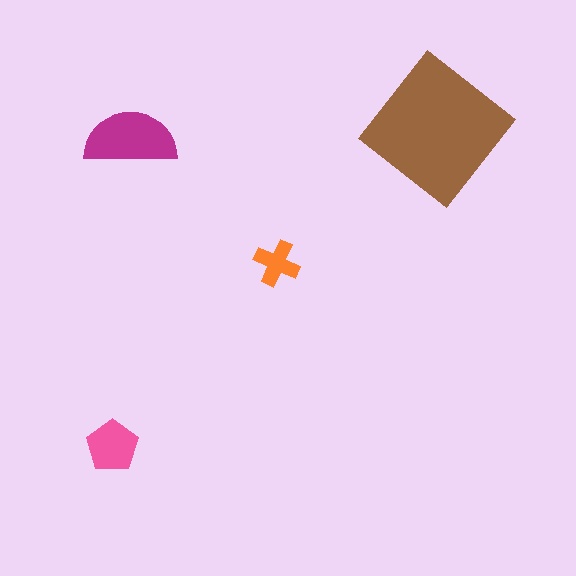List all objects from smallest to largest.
The orange cross, the pink pentagon, the magenta semicircle, the brown diamond.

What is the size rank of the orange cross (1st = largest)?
4th.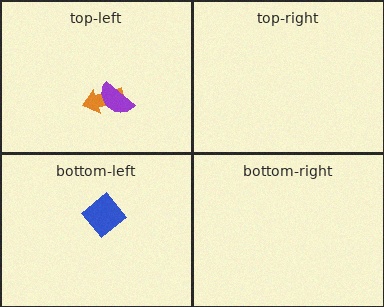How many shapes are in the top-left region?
2.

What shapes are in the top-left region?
The orange arrow, the purple semicircle.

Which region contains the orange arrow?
The top-left region.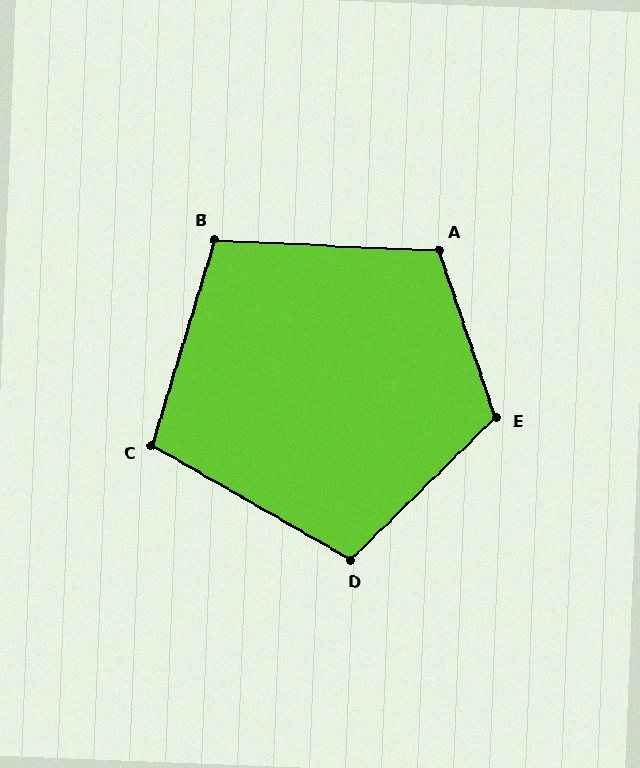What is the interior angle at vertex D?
Approximately 105 degrees (obtuse).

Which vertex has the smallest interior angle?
C, at approximately 103 degrees.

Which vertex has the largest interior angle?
E, at approximately 116 degrees.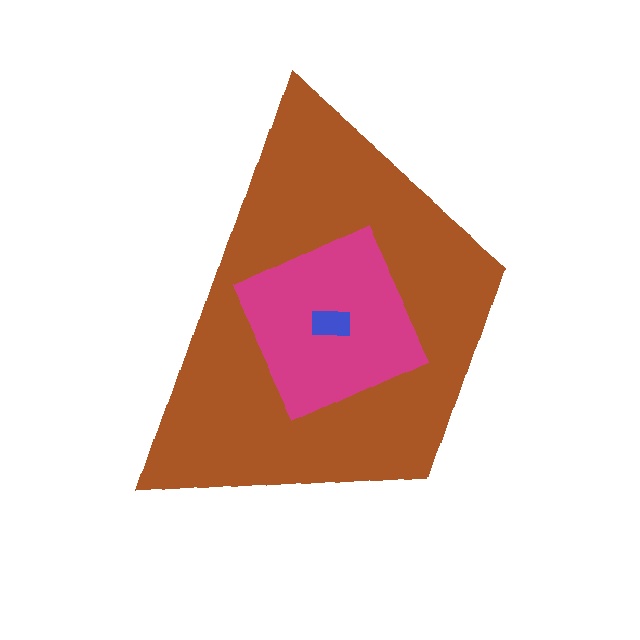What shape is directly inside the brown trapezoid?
The magenta square.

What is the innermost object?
The blue rectangle.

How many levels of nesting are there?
3.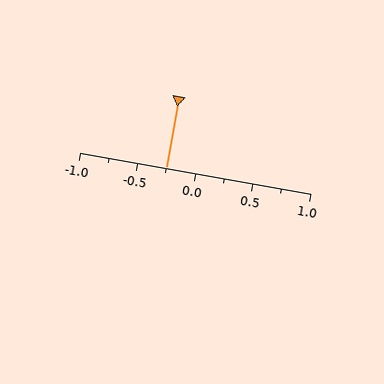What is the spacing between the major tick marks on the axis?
The major ticks are spaced 0.5 apart.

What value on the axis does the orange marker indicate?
The marker indicates approximately -0.25.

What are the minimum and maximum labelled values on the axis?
The axis runs from -1.0 to 1.0.